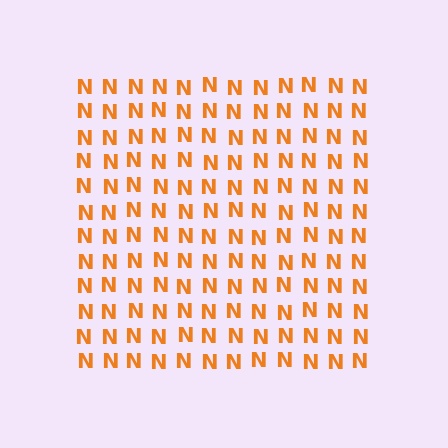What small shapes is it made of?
It is made of small letter N's.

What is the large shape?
The large shape is a square.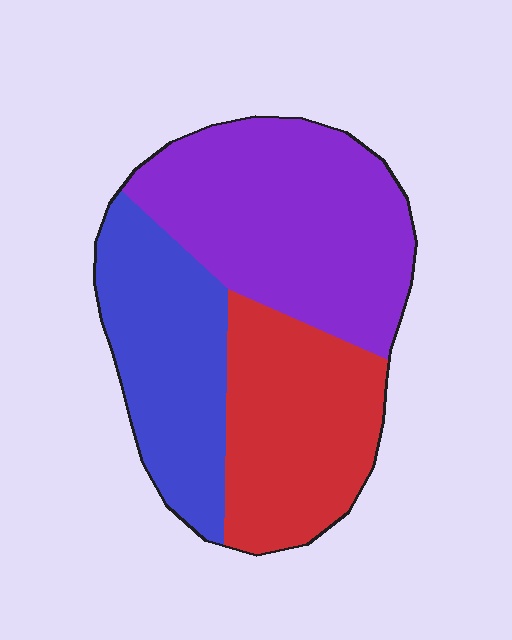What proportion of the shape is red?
Red takes up between a quarter and a half of the shape.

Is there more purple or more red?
Purple.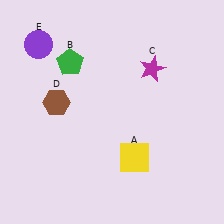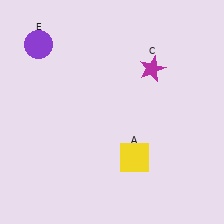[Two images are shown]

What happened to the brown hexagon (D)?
The brown hexagon (D) was removed in Image 2. It was in the top-left area of Image 1.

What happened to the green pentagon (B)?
The green pentagon (B) was removed in Image 2. It was in the top-left area of Image 1.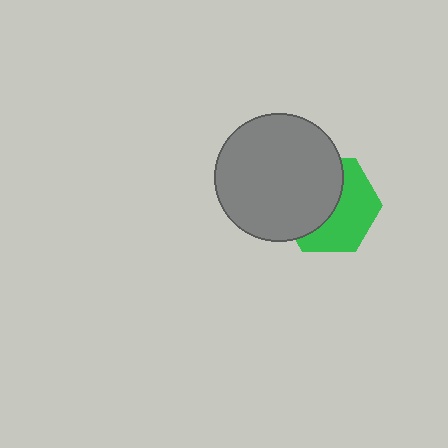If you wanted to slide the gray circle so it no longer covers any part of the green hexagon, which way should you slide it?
Slide it toward the upper-left — that is the most direct way to separate the two shapes.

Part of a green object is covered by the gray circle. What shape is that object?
It is a hexagon.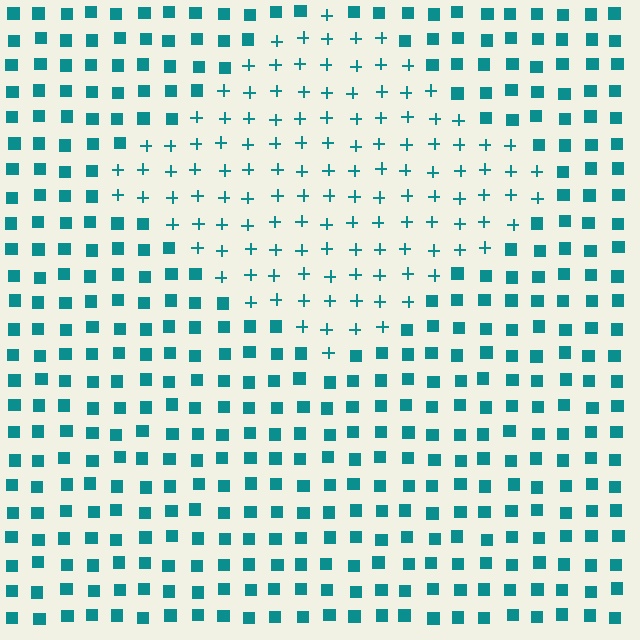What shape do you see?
I see a diamond.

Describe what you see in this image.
The image is filled with small teal elements arranged in a uniform grid. A diamond-shaped region contains plus signs, while the surrounding area contains squares. The boundary is defined purely by the change in element shape.